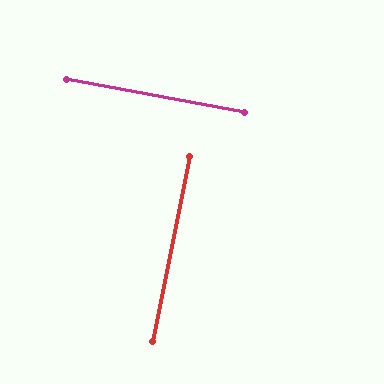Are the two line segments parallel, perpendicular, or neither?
Perpendicular — they meet at approximately 89°.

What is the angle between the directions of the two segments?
Approximately 89 degrees.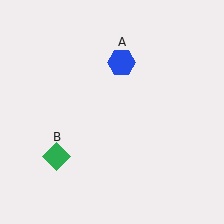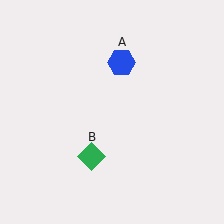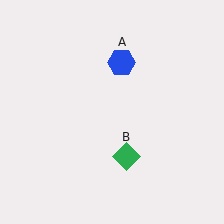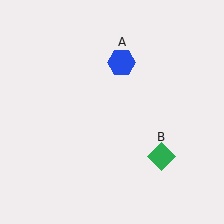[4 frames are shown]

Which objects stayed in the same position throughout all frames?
Blue hexagon (object A) remained stationary.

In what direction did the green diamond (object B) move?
The green diamond (object B) moved right.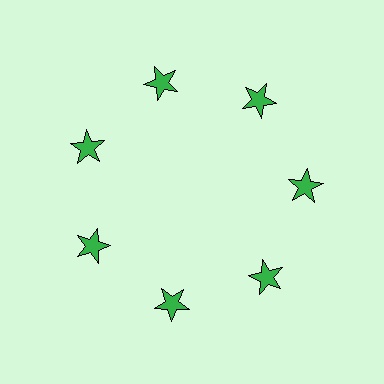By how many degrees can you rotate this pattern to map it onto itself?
The pattern maps onto itself every 51 degrees of rotation.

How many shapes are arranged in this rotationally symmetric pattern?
There are 7 shapes, arranged in 7 groups of 1.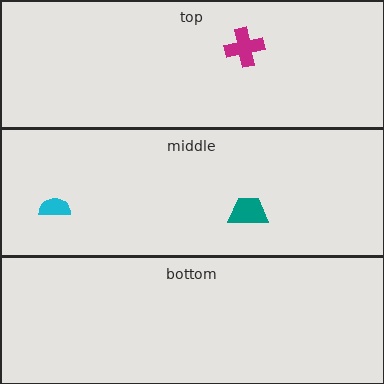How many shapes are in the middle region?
2.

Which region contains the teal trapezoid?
The middle region.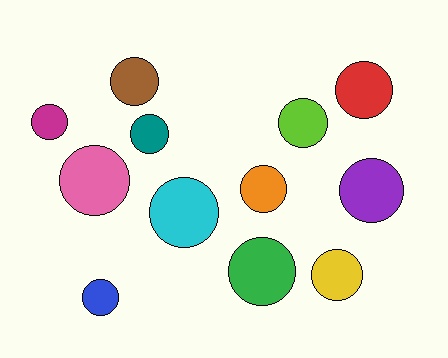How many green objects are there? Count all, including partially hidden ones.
There is 1 green object.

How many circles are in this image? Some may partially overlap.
There are 12 circles.